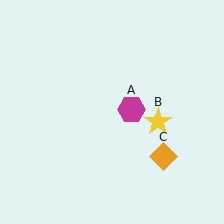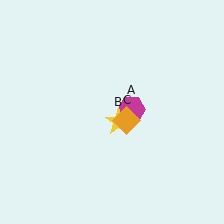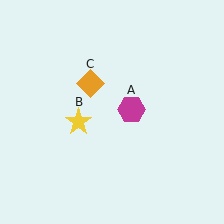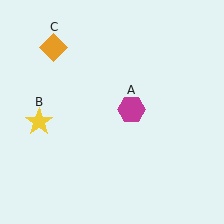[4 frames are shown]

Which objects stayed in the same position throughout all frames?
Magenta hexagon (object A) remained stationary.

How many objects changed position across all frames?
2 objects changed position: yellow star (object B), orange diamond (object C).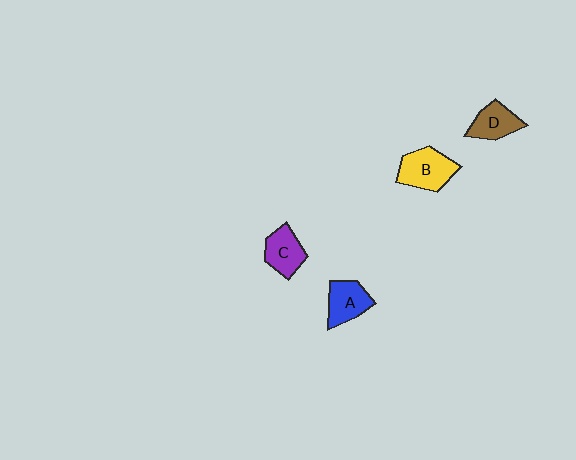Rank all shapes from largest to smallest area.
From largest to smallest: B (yellow), A (blue), C (purple), D (brown).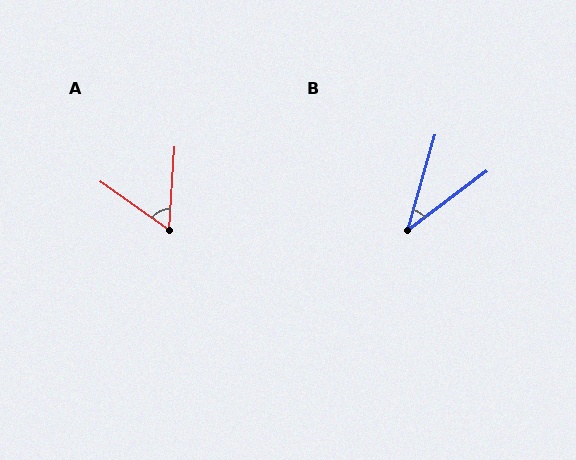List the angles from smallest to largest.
B (37°), A (58°).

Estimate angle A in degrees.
Approximately 58 degrees.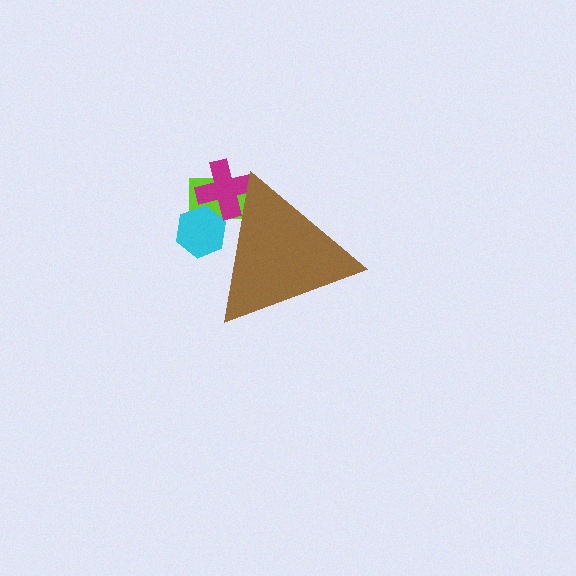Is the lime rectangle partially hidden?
Yes, the lime rectangle is partially hidden behind the brown triangle.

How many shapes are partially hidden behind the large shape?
3 shapes are partially hidden.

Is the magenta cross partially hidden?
Yes, the magenta cross is partially hidden behind the brown triangle.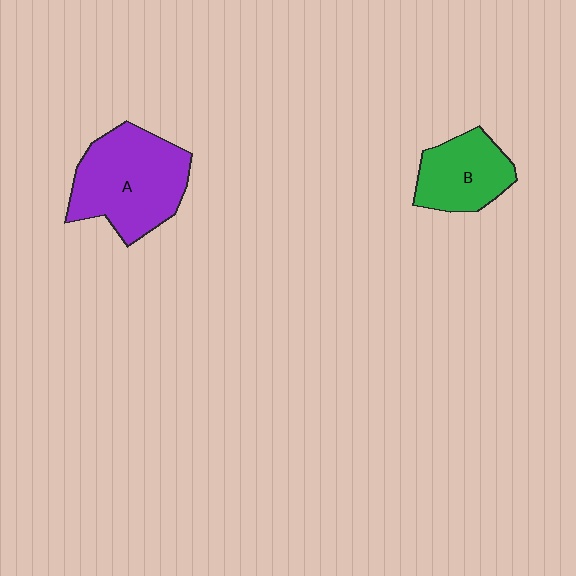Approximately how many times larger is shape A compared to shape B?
Approximately 1.6 times.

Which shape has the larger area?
Shape A (purple).